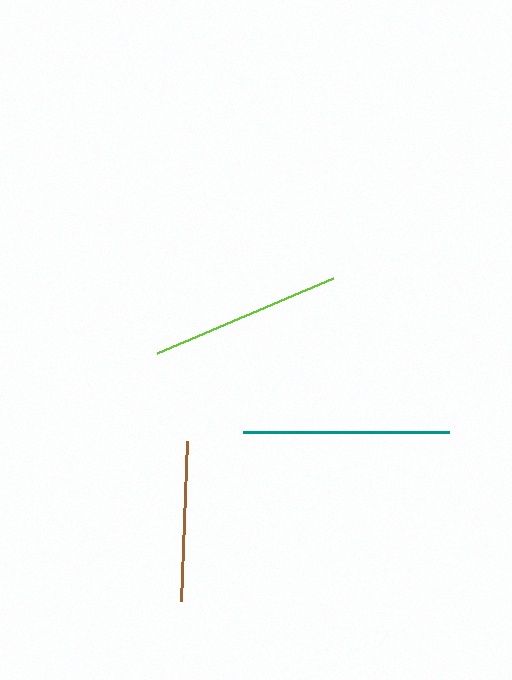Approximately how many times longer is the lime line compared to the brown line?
The lime line is approximately 1.2 times the length of the brown line.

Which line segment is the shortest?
The brown line is the shortest at approximately 161 pixels.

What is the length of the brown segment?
The brown segment is approximately 161 pixels long.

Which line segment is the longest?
The teal line is the longest at approximately 207 pixels.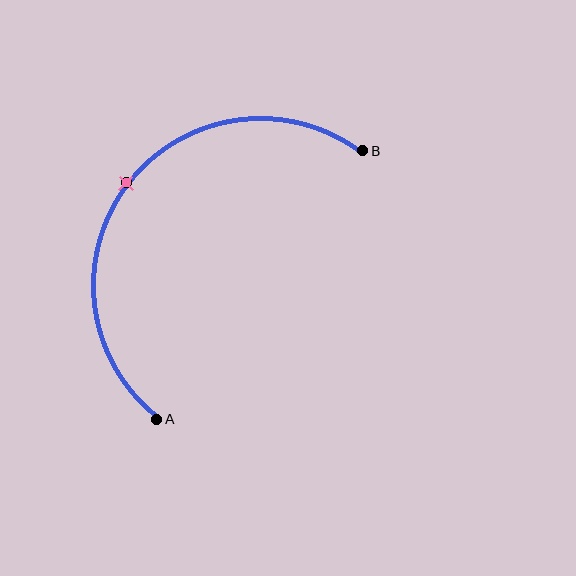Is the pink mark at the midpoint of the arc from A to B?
Yes. The pink mark lies on the arc at equal arc-length from both A and B — it is the arc midpoint.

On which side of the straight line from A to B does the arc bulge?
The arc bulges above and to the left of the straight line connecting A and B.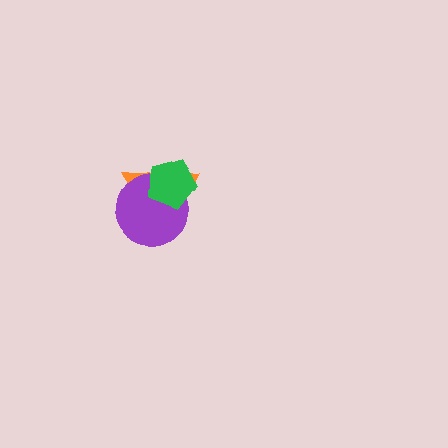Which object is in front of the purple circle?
The green pentagon is in front of the purple circle.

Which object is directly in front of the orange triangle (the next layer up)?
The purple circle is directly in front of the orange triangle.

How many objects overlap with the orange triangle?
2 objects overlap with the orange triangle.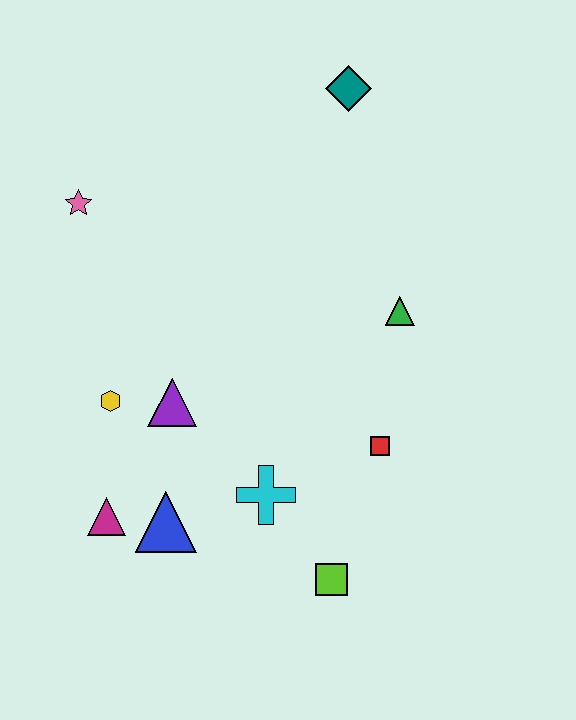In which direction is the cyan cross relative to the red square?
The cyan cross is to the left of the red square.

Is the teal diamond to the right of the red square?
No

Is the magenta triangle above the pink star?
No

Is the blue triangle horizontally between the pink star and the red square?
Yes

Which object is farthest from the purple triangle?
The teal diamond is farthest from the purple triangle.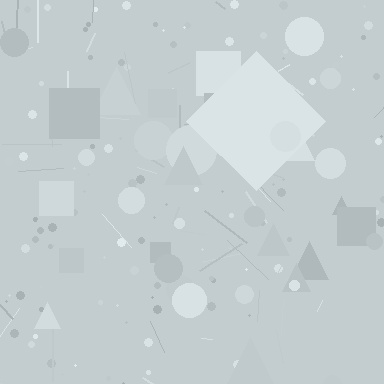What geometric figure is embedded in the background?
A diamond is embedded in the background.